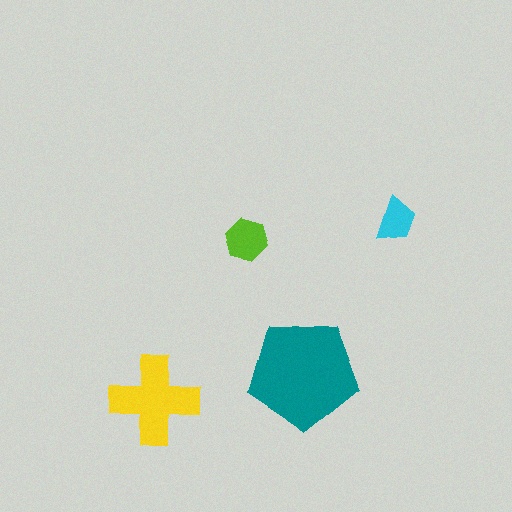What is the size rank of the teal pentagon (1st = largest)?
1st.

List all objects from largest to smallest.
The teal pentagon, the yellow cross, the lime hexagon, the cyan trapezoid.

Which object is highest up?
The cyan trapezoid is topmost.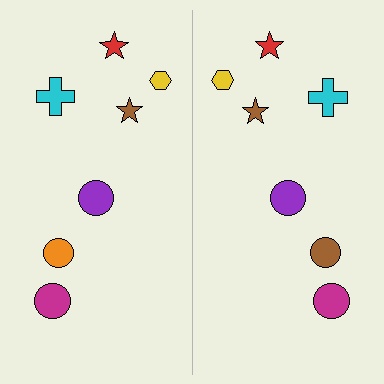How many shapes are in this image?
There are 14 shapes in this image.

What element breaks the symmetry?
The brown circle on the right side breaks the symmetry — its mirror counterpart is orange.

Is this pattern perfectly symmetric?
No, the pattern is not perfectly symmetric. The brown circle on the right side breaks the symmetry — its mirror counterpart is orange.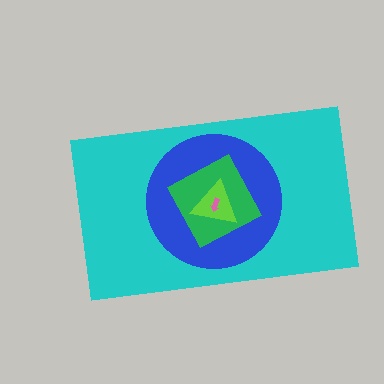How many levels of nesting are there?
5.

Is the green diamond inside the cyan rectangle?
Yes.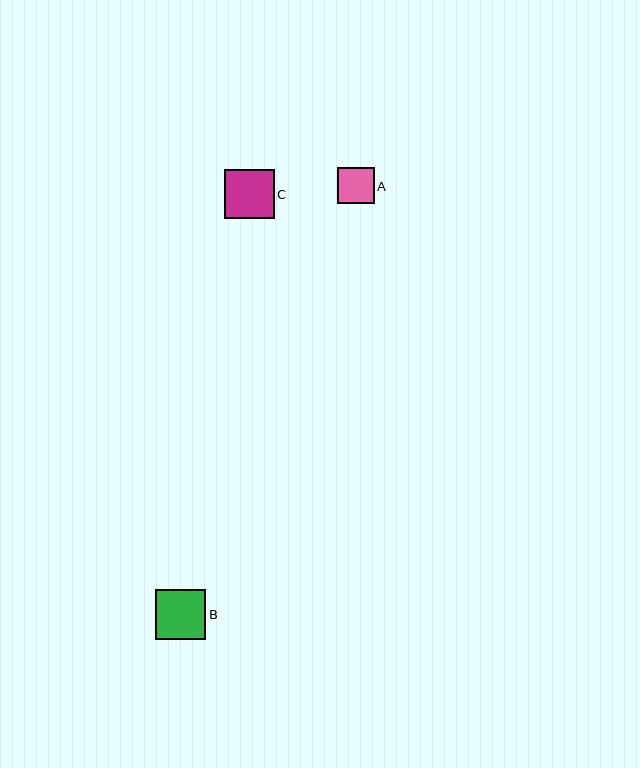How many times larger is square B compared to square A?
Square B is approximately 1.4 times the size of square A.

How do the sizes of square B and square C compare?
Square B and square C are approximately the same size.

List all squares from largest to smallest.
From largest to smallest: B, C, A.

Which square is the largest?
Square B is the largest with a size of approximately 50 pixels.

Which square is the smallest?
Square A is the smallest with a size of approximately 36 pixels.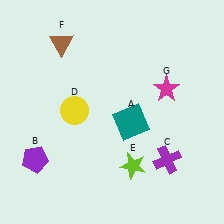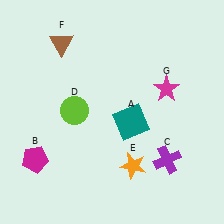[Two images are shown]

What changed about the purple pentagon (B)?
In Image 1, B is purple. In Image 2, it changed to magenta.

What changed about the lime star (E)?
In Image 1, E is lime. In Image 2, it changed to orange.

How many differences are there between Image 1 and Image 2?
There are 3 differences between the two images.